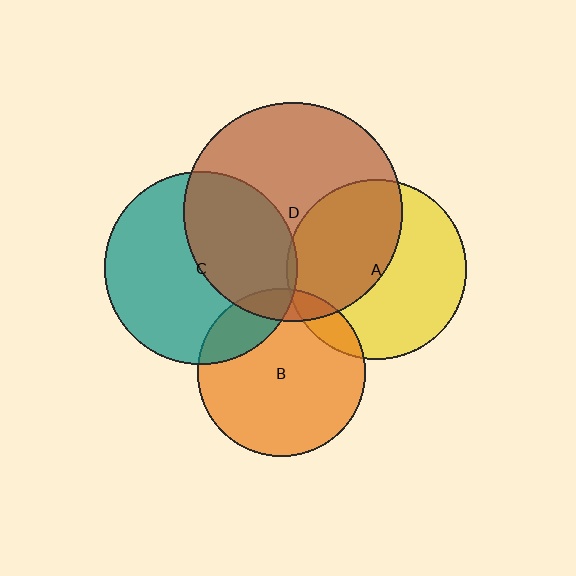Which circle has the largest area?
Circle D (brown).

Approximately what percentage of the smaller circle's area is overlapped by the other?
Approximately 10%.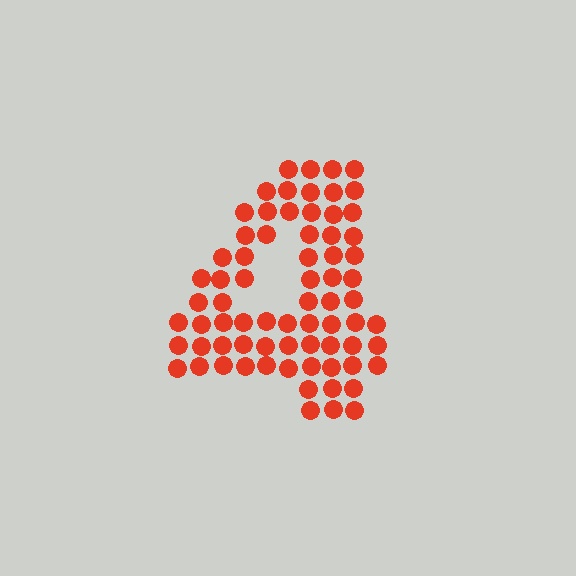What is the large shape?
The large shape is the digit 4.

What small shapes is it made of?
It is made of small circles.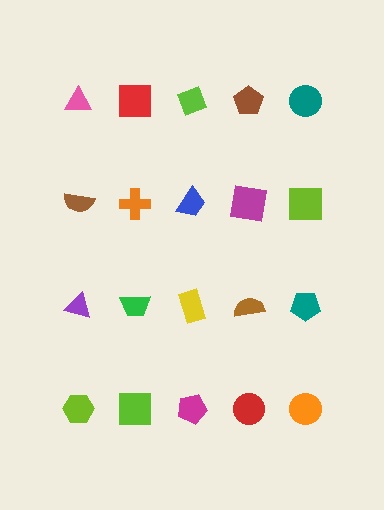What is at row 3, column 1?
A purple triangle.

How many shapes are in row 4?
5 shapes.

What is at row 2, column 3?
A blue trapezoid.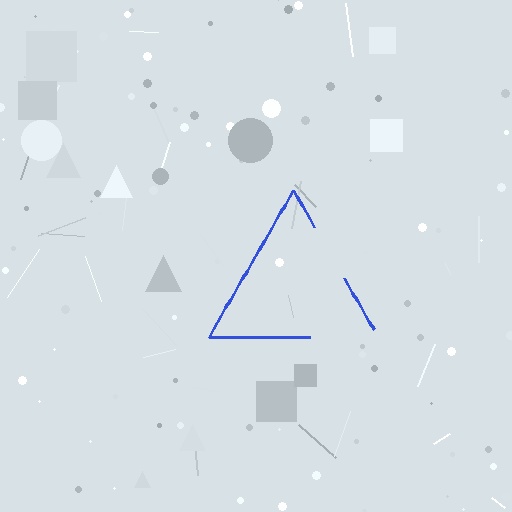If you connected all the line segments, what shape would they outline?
They would outline a triangle.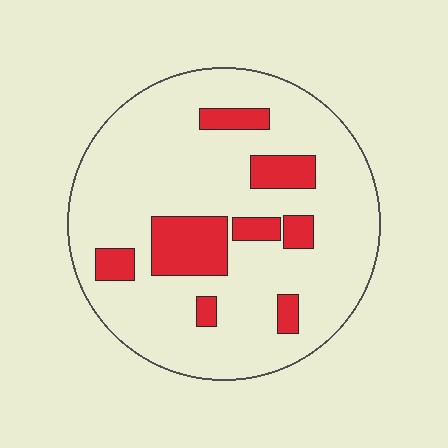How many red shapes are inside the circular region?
8.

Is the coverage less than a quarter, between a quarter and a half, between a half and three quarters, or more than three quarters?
Less than a quarter.